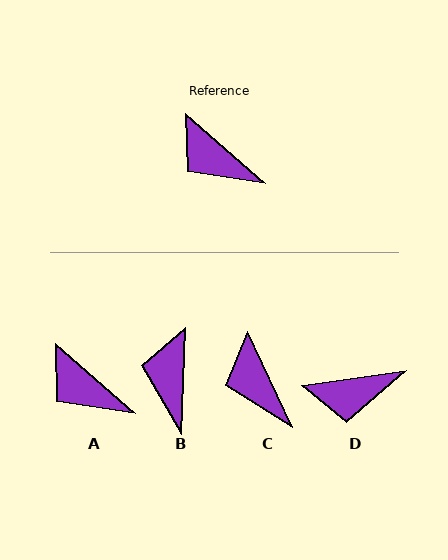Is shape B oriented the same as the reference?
No, it is off by about 51 degrees.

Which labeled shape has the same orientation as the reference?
A.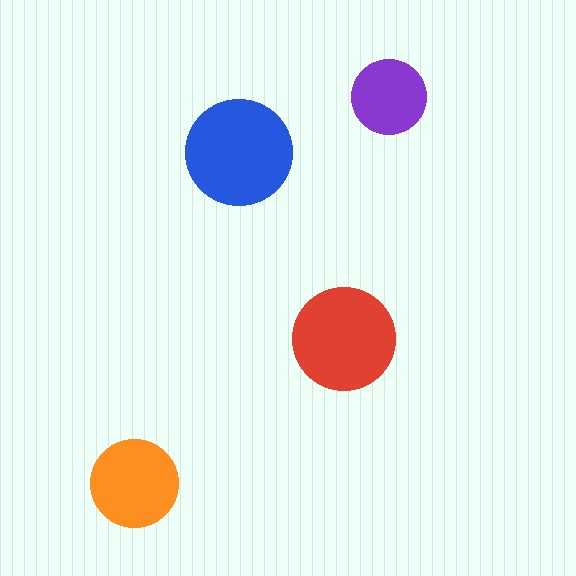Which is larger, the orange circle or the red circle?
The red one.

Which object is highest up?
The purple circle is topmost.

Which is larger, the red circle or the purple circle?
The red one.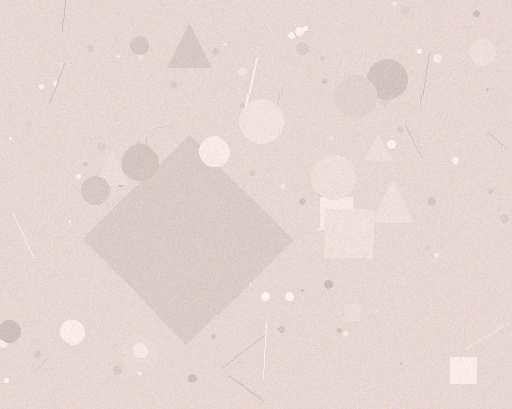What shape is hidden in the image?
A diamond is hidden in the image.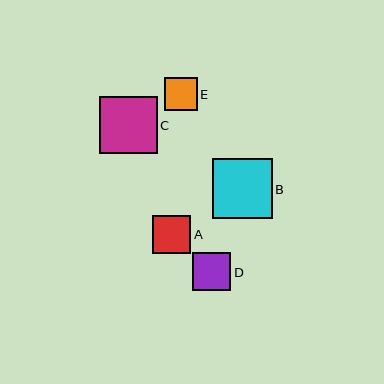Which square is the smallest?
Square E is the smallest with a size of approximately 33 pixels.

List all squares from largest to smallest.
From largest to smallest: B, C, A, D, E.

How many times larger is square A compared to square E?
Square A is approximately 1.2 times the size of square E.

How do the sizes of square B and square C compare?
Square B and square C are approximately the same size.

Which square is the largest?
Square B is the largest with a size of approximately 60 pixels.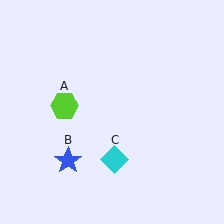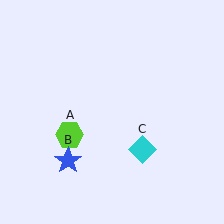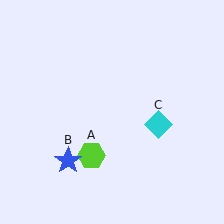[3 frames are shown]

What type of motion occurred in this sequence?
The lime hexagon (object A), cyan diamond (object C) rotated counterclockwise around the center of the scene.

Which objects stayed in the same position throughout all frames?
Blue star (object B) remained stationary.